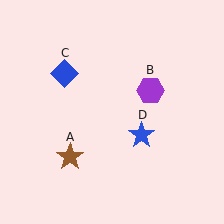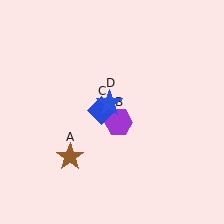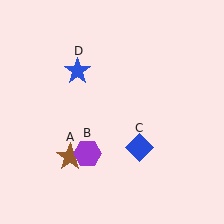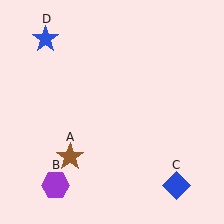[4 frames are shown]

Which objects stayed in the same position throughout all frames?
Brown star (object A) remained stationary.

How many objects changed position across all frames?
3 objects changed position: purple hexagon (object B), blue diamond (object C), blue star (object D).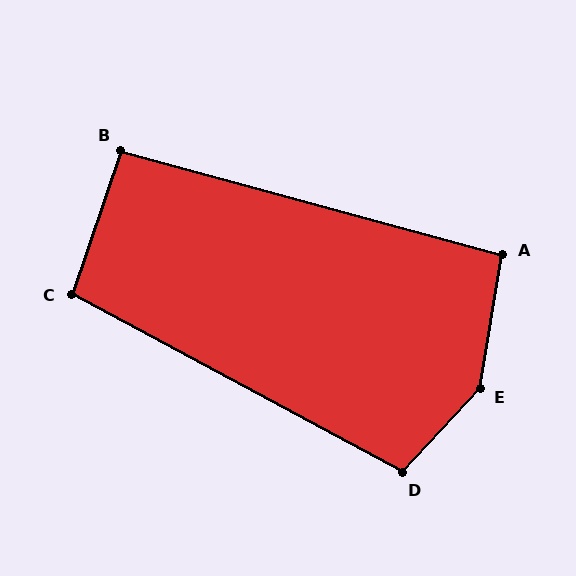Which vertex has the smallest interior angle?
B, at approximately 94 degrees.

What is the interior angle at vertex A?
Approximately 96 degrees (obtuse).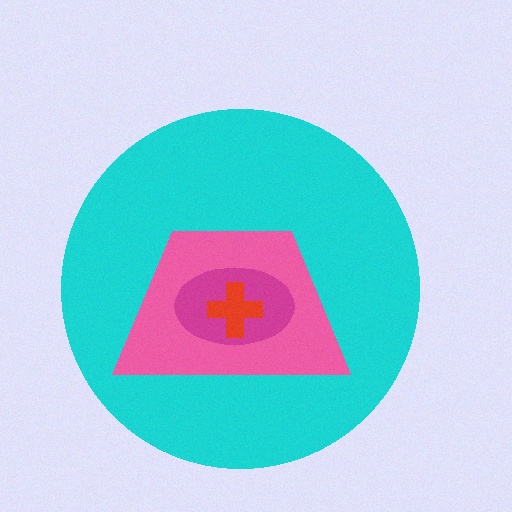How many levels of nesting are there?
4.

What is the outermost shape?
The cyan circle.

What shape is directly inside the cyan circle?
The pink trapezoid.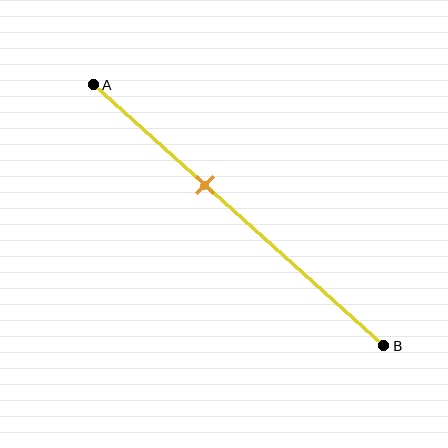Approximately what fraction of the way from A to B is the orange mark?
The orange mark is approximately 40% of the way from A to B.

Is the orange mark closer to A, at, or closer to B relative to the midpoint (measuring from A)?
The orange mark is closer to point A than the midpoint of segment AB.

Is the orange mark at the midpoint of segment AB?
No, the mark is at about 40% from A, not at the 50% midpoint.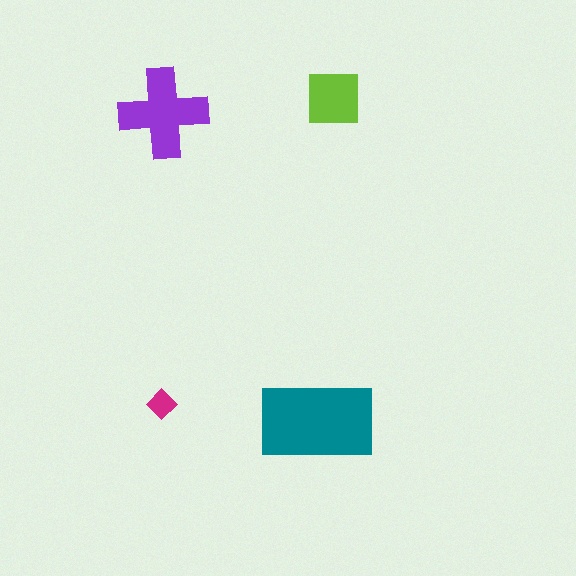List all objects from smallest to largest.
The magenta diamond, the lime square, the purple cross, the teal rectangle.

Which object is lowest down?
The teal rectangle is bottommost.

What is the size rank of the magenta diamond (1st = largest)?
4th.